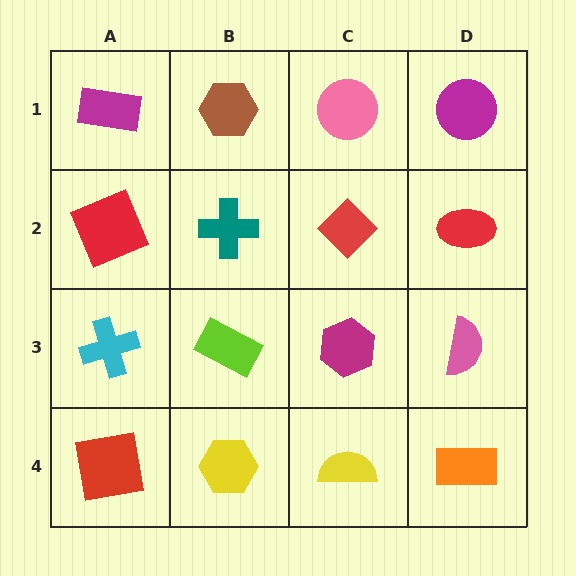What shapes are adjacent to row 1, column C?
A red diamond (row 2, column C), a brown hexagon (row 1, column B), a magenta circle (row 1, column D).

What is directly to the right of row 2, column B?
A red diamond.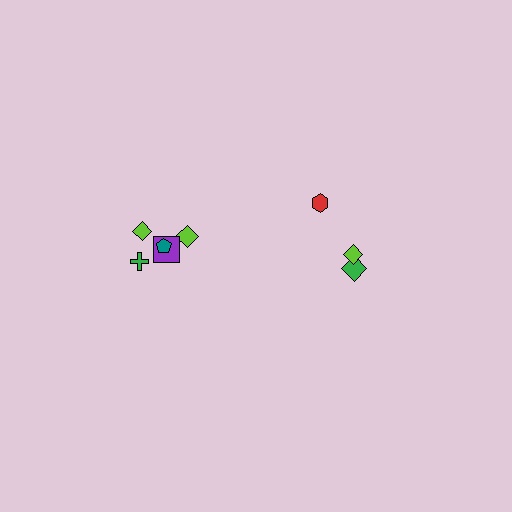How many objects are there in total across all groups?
There are 8 objects.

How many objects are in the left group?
There are 5 objects.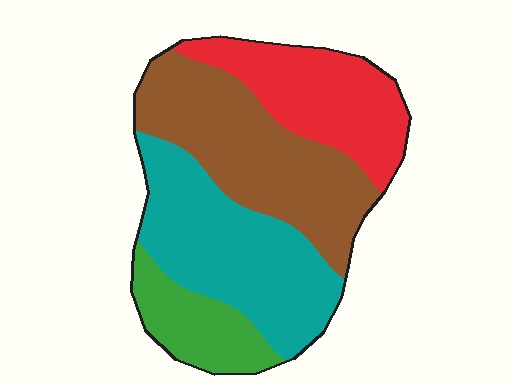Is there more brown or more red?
Brown.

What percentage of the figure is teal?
Teal takes up about one third (1/3) of the figure.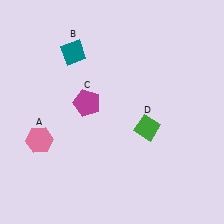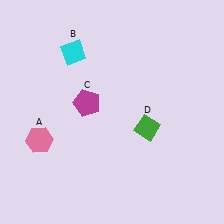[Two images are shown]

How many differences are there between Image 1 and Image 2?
There is 1 difference between the two images.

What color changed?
The diamond (B) changed from teal in Image 1 to cyan in Image 2.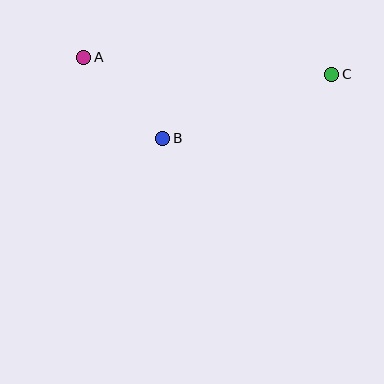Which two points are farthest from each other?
Points A and C are farthest from each other.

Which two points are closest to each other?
Points A and B are closest to each other.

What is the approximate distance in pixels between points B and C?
The distance between B and C is approximately 180 pixels.